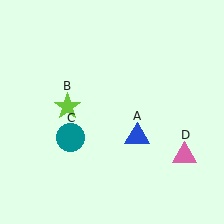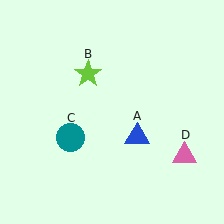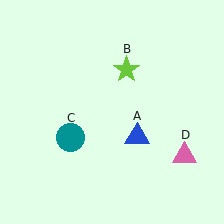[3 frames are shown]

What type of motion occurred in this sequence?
The lime star (object B) rotated clockwise around the center of the scene.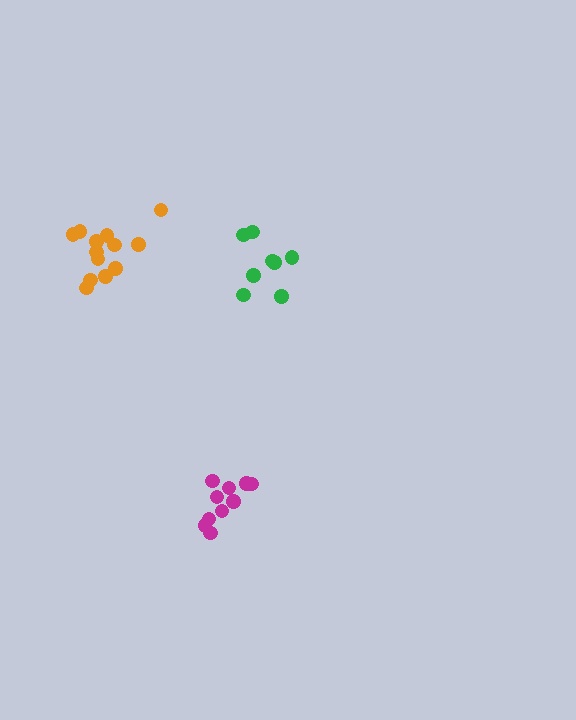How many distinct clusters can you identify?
There are 3 distinct clusters.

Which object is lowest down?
The magenta cluster is bottommost.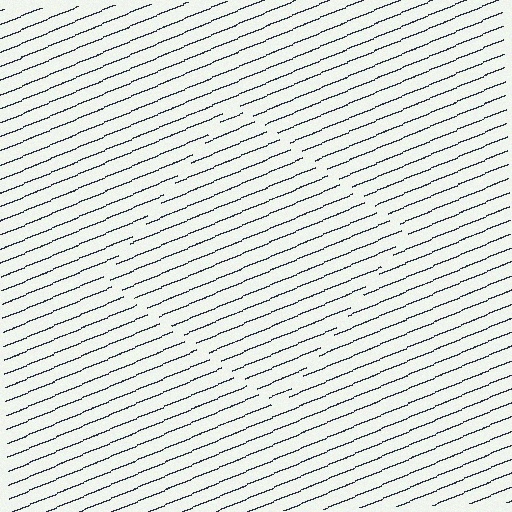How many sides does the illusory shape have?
4 sides — the line-ends trace a square.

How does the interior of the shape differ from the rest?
The interior of the shape contains the same grating, shifted by half a period — the contour is defined by the phase discontinuity where line-ends from the inner and outer gratings abut.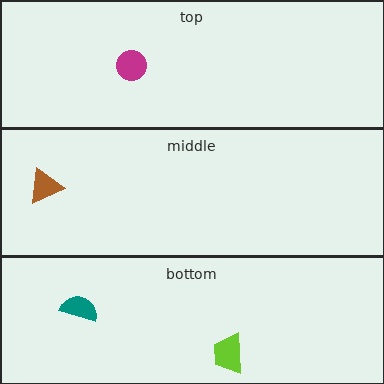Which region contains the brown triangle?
The middle region.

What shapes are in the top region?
The magenta circle.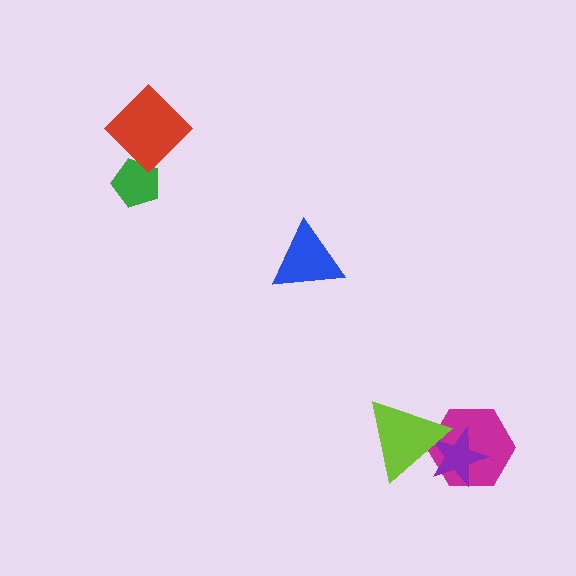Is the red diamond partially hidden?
No, no other shape covers it.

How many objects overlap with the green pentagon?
1 object overlaps with the green pentagon.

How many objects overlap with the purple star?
2 objects overlap with the purple star.